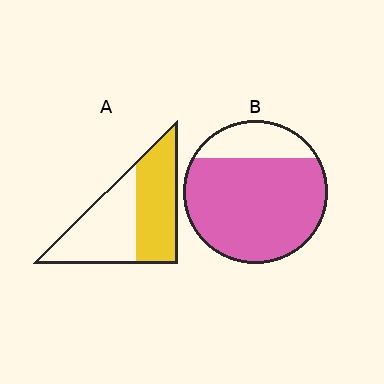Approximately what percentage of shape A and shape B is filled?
A is approximately 50% and B is approximately 80%.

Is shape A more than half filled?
Roughly half.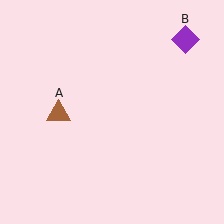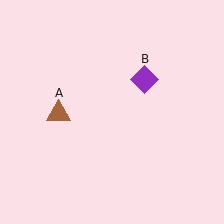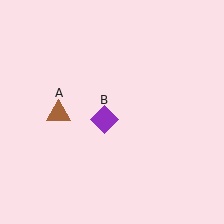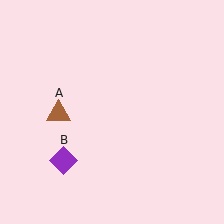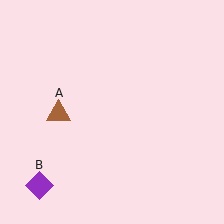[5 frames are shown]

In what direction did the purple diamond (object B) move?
The purple diamond (object B) moved down and to the left.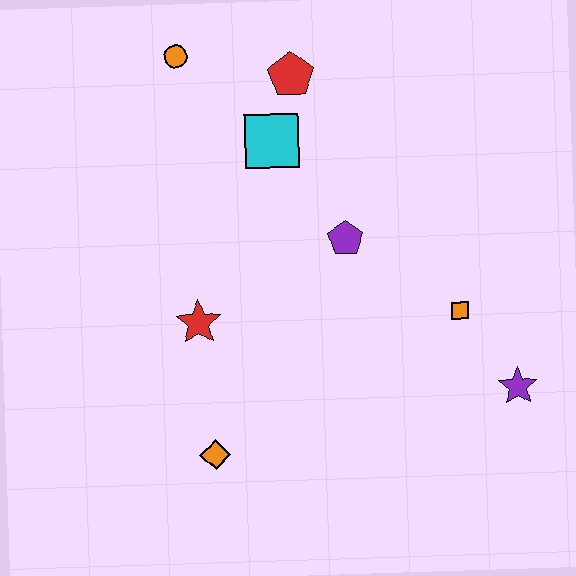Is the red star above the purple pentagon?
No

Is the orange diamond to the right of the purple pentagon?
No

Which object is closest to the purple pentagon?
The cyan square is closest to the purple pentagon.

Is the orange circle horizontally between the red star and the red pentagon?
No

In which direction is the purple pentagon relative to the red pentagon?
The purple pentagon is below the red pentagon.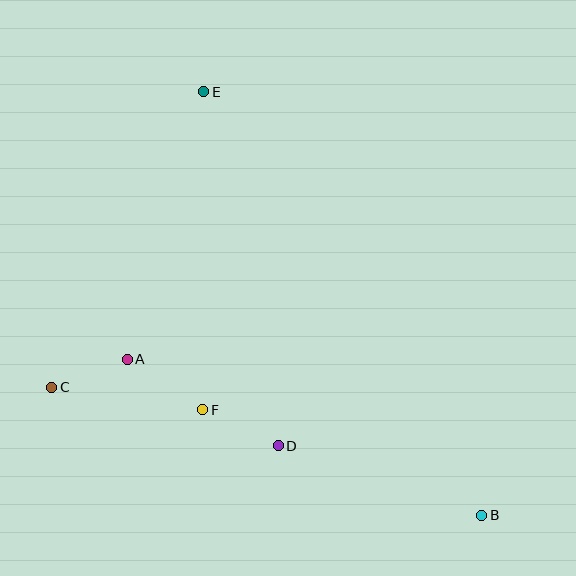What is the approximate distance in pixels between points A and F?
The distance between A and F is approximately 91 pixels.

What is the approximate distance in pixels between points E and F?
The distance between E and F is approximately 318 pixels.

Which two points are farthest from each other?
Points B and E are farthest from each other.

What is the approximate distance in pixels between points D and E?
The distance between D and E is approximately 362 pixels.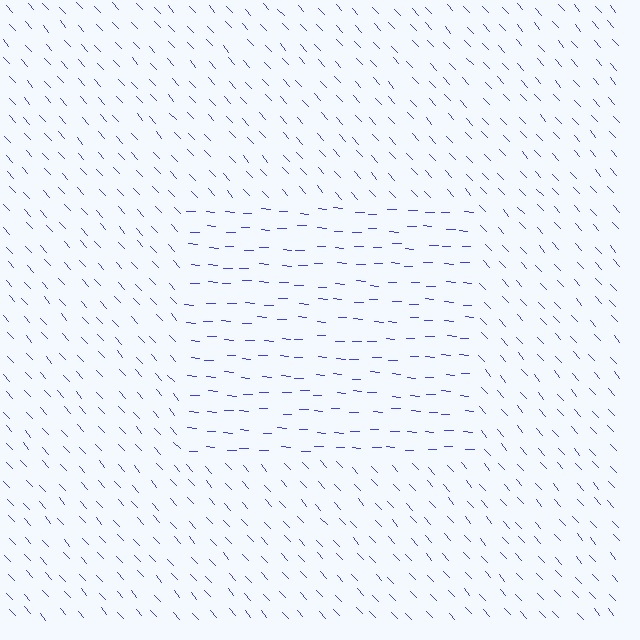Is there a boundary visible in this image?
Yes, there is a texture boundary formed by a change in line orientation.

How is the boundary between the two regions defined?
The boundary is defined purely by a change in line orientation (approximately 45 degrees difference). All lines are the same color and thickness.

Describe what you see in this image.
The image is filled with small blue line segments. A rectangle region in the image has lines oriented differently from the surrounding lines, creating a visible texture boundary.